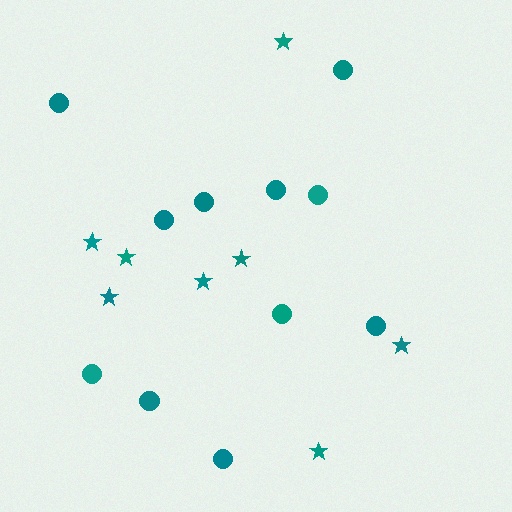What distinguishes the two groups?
There are 2 groups: one group of stars (8) and one group of circles (11).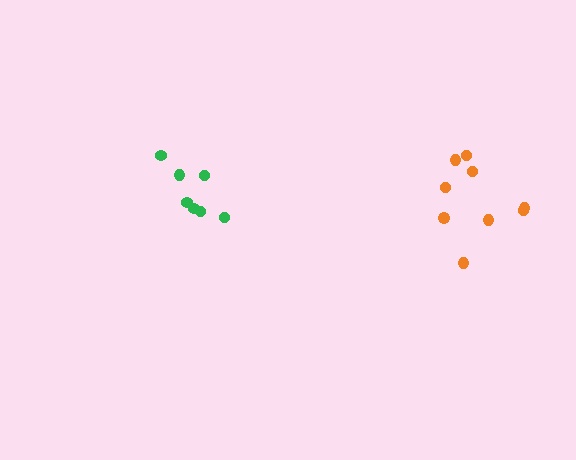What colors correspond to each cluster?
The clusters are colored: orange, green.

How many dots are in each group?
Group 1: 9 dots, Group 2: 7 dots (16 total).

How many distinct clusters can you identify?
There are 2 distinct clusters.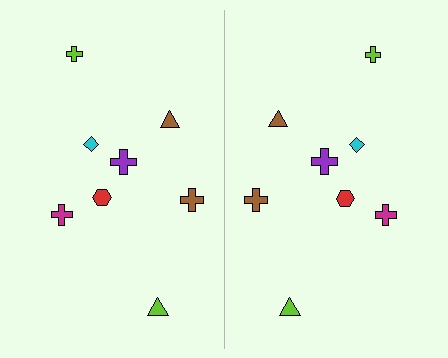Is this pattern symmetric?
Yes, this pattern has bilateral (reflection) symmetry.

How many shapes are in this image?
There are 16 shapes in this image.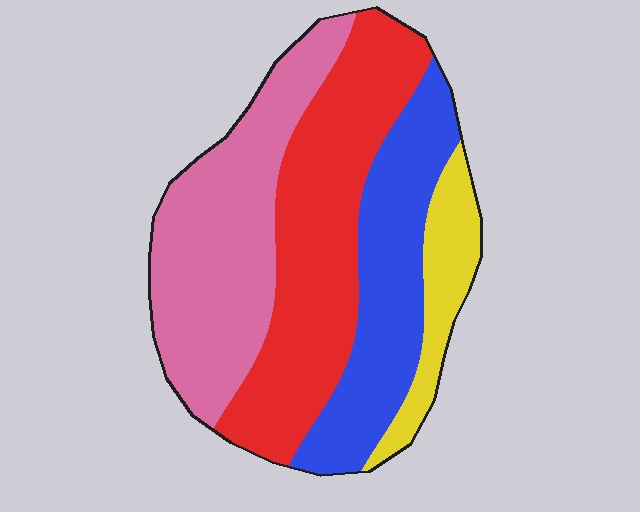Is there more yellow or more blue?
Blue.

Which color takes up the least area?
Yellow, at roughly 10%.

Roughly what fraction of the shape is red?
Red covers around 35% of the shape.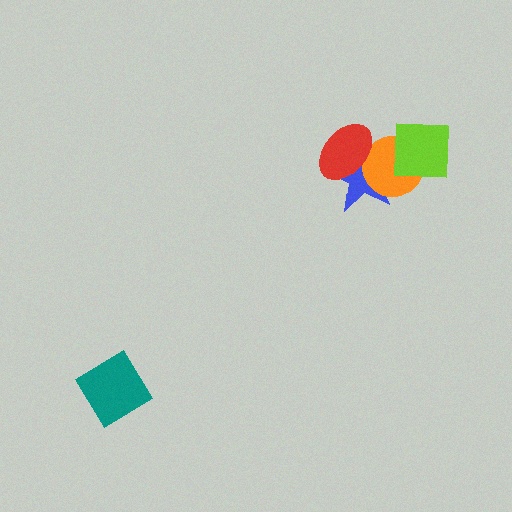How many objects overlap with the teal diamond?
0 objects overlap with the teal diamond.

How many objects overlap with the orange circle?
3 objects overlap with the orange circle.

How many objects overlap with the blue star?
3 objects overlap with the blue star.